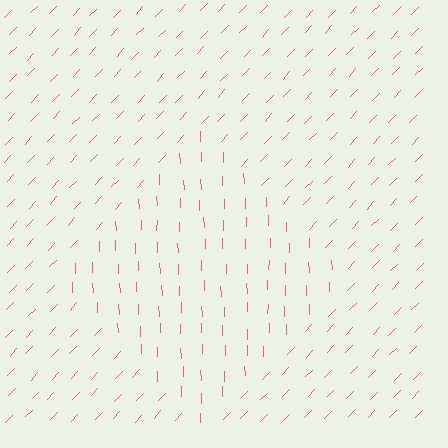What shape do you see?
I see a diamond.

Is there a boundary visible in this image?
Yes, there is a texture boundary formed by a change in line orientation.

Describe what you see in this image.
The image is filled with small pink line segments. A diamond region in the image has lines oriented differently from the surrounding lines, creating a visible texture boundary.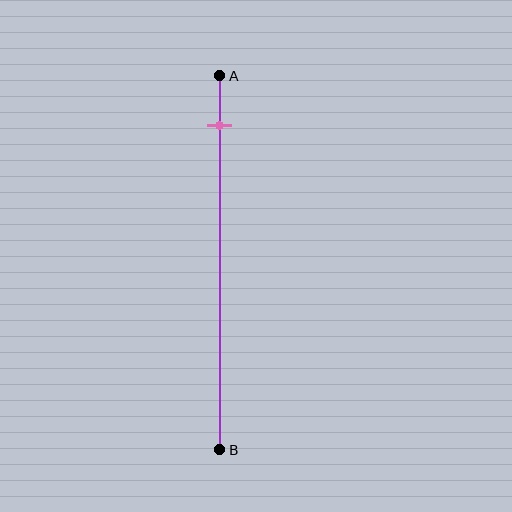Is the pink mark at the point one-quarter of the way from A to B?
No, the mark is at about 15% from A, not at the 25% one-quarter point.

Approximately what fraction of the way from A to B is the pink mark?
The pink mark is approximately 15% of the way from A to B.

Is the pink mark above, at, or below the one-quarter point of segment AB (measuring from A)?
The pink mark is above the one-quarter point of segment AB.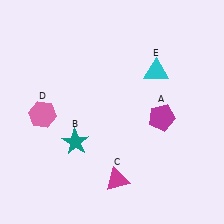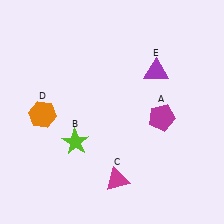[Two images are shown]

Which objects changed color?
B changed from teal to lime. D changed from pink to orange. E changed from cyan to purple.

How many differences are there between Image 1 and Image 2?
There are 3 differences between the two images.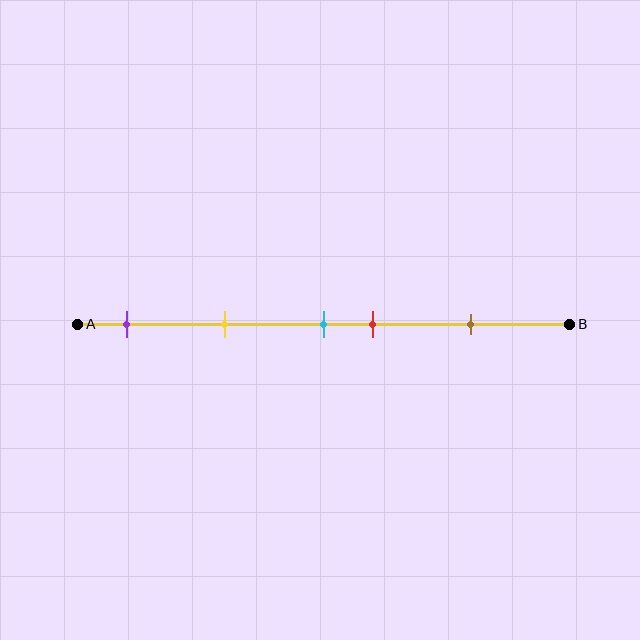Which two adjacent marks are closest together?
The cyan and red marks are the closest adjacent pair.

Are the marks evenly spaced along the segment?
No, the marks are not evenly spaced.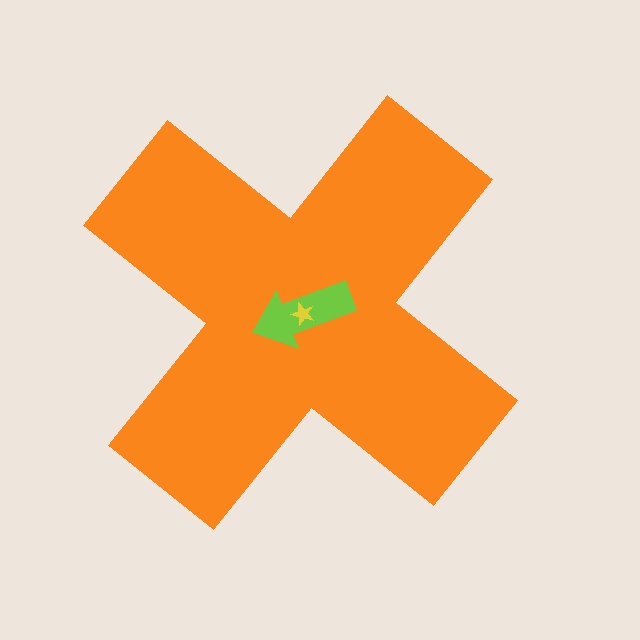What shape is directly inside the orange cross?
The lime arrow.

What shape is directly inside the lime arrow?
The yellow star.